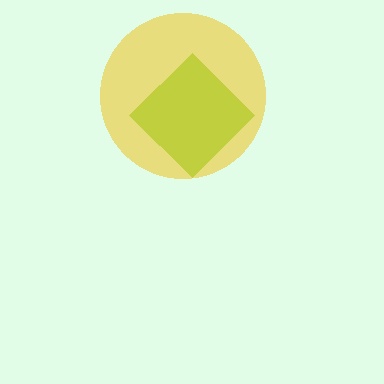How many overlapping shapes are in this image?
There are 2 overlapping shapes in the image.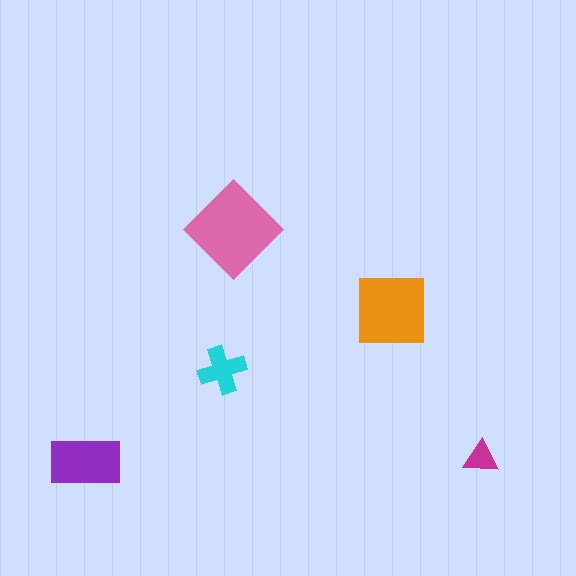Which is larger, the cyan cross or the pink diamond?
The pink diamond.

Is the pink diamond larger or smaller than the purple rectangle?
Larger.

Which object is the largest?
The pink diamond.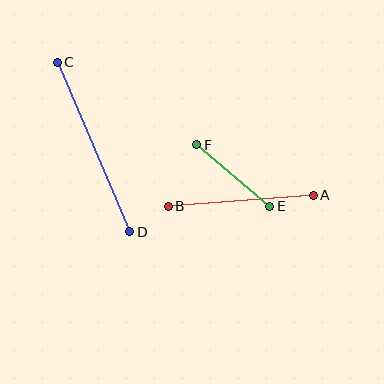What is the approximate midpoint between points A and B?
The midpoint is at approximately (241, 201) pixels.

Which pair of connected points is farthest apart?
Points C and D are farthest apart.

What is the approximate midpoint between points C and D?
The midpoint is at approximately (94, 147) pixels.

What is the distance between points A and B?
The distance is approximately 145 pixels.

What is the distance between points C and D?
The distance is approximately 185 pixels.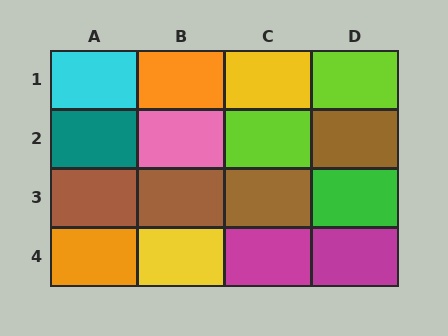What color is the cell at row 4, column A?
Orange.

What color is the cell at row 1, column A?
Cyan.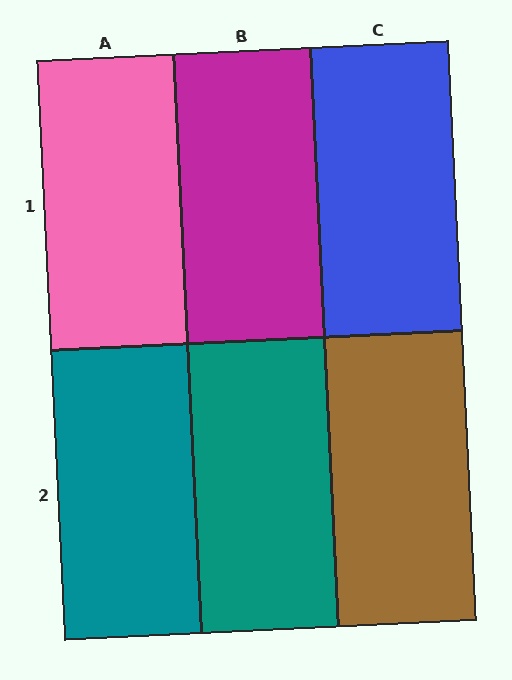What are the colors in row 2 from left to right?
Teal, teal, brown.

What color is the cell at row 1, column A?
Pink.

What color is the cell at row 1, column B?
Magenta.